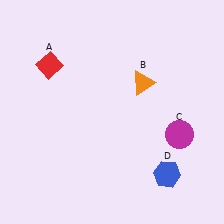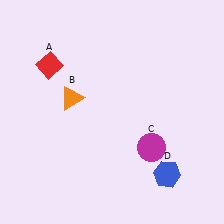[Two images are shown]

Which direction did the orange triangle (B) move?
The orange triangle (B) moved left.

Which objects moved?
The objects that moved are: the orange triangle (B), the magenta circle (C).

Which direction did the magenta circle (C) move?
The magenta circle (C) moved left.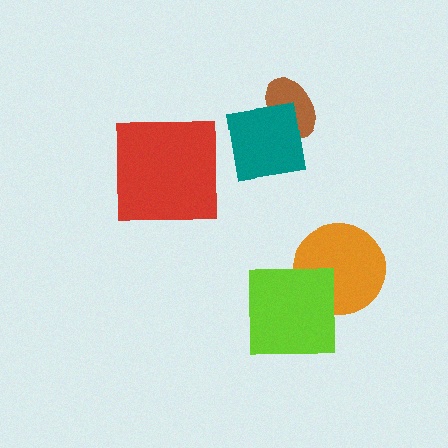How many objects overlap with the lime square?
1 object overlaps with the lime square.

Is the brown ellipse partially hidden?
Yes, it is partially covered by another shape.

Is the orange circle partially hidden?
Yes, it is partially covered by another shape.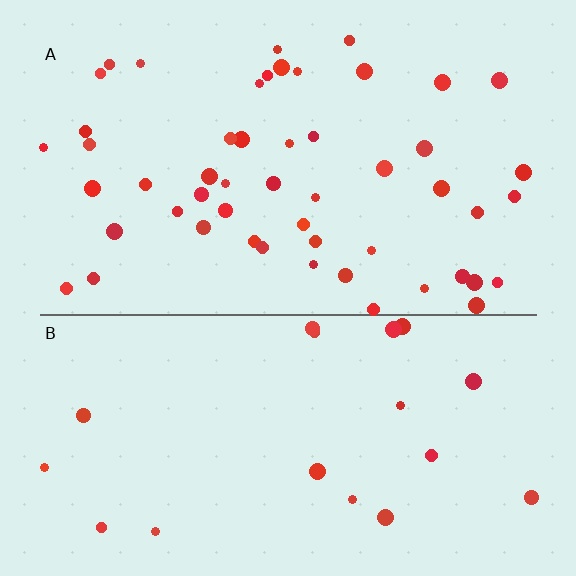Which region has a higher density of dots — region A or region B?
A (the top).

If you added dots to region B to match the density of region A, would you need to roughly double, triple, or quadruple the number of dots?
Approximately triple.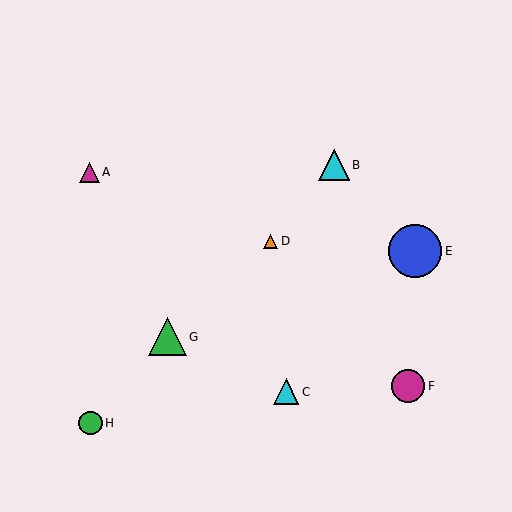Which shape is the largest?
The blue circle (labeled E) is the largest.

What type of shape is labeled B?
Shape B is a cyan triangle.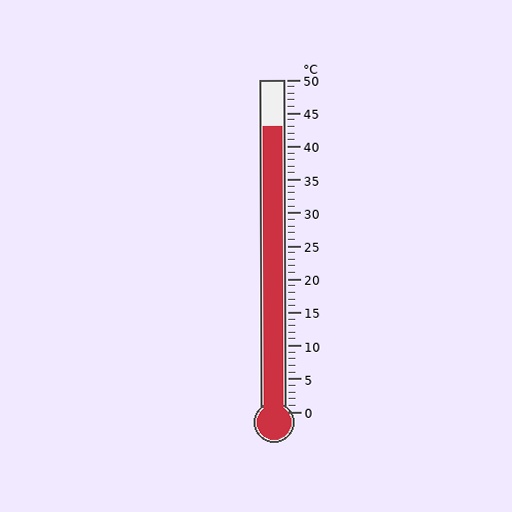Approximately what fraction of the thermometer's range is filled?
The thermometer is filled to approximately 85% of its range.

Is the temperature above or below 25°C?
The temperature is above 25°C.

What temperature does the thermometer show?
The thermometer shows approximately 43°C.